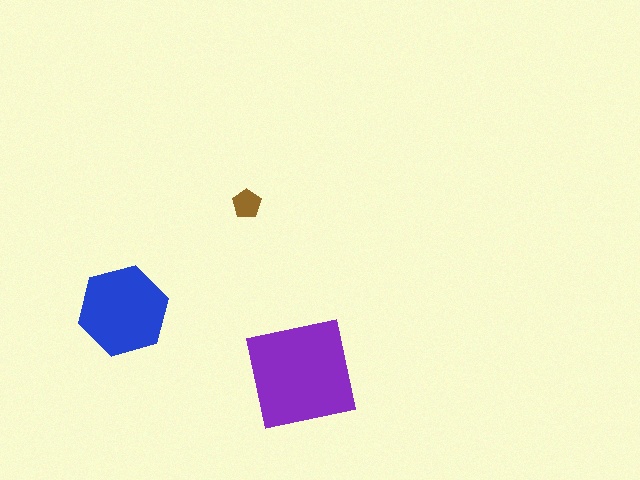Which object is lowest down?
The purple square is bottommost.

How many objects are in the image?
There are 3 objects in the image.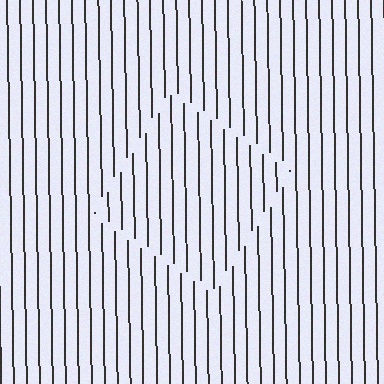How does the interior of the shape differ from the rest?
The interior of the shape contains the same grating, shifted by half a period — the contour is defined by the phase discontinuity where line-ends from the inner and outer gratings abut.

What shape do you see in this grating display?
An illusory square. The interior of the shape contains the same grating, shifted by half a period — the contour is defined by the phase discontinuity where line-ends from the inner and outer gratings abut.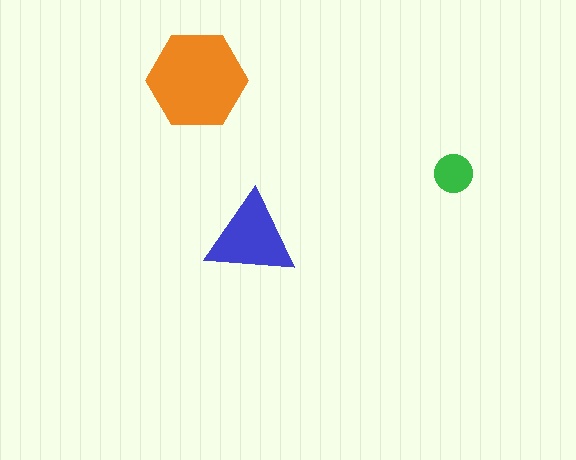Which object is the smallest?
The green circle.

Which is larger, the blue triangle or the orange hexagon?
The orange hexagon.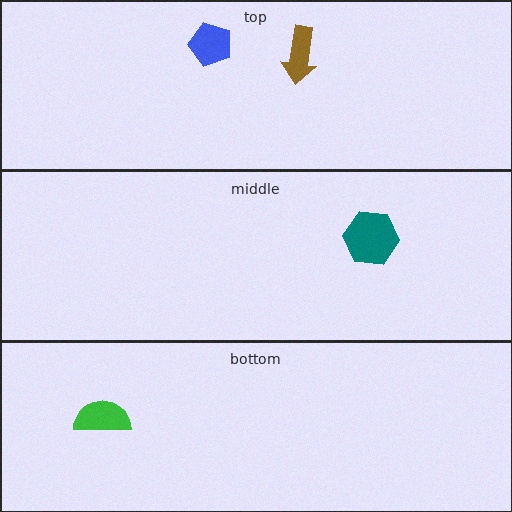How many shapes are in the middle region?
1.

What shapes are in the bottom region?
The green semicircle.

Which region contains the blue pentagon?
The top region.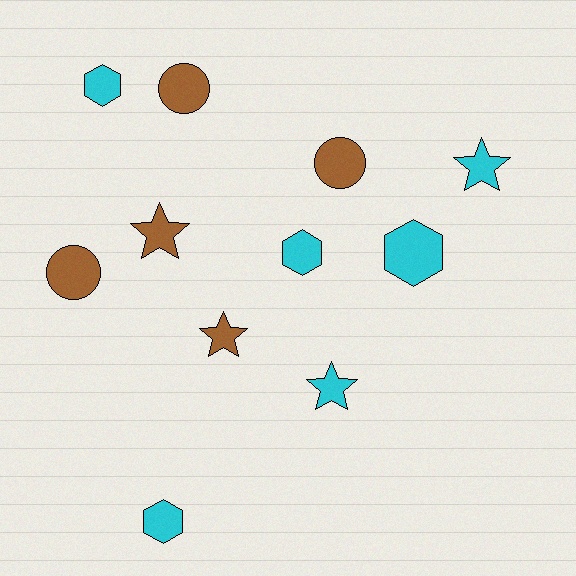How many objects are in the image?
There are 11 objects.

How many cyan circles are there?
There are no cyan circles.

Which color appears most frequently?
Cyan, with 6 objects.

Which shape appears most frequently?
Hexagon, with 4 objects.